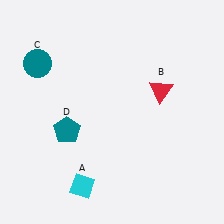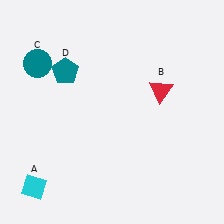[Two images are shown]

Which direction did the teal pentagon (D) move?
The teal pentagon (D) moved up.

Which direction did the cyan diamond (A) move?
The cyan diamond (A) moved left.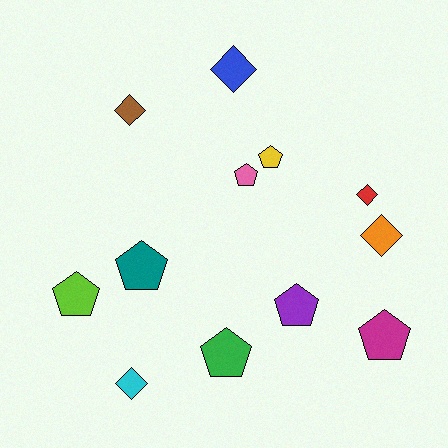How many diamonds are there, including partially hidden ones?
There are 5 diamonds.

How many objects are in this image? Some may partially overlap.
There are 12 objects.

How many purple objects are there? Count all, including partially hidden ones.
There is 1 purple object.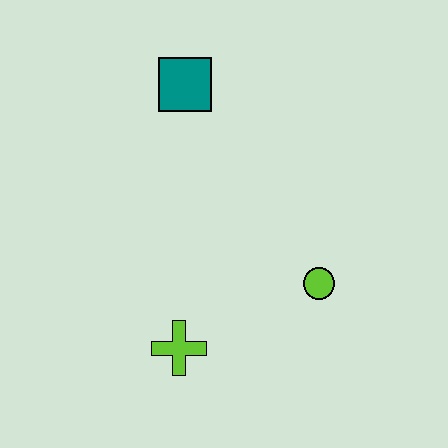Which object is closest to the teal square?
The lime circle is closest to the teal square.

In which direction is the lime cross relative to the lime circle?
The lime cross is to the left of the lime circle.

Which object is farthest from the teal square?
The lime cross is farthest from the teal square.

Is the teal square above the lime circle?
Yes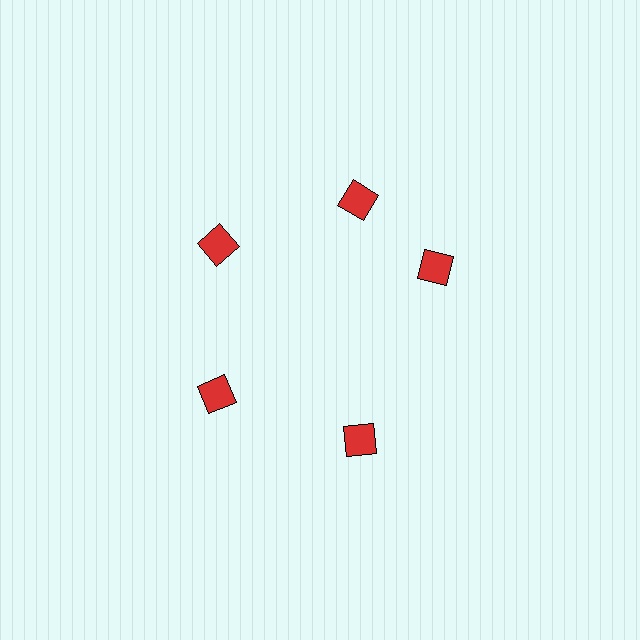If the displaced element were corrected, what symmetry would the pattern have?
It would have 5-fold rotational symmetry — the pattern would map onto itself every 72 degrees.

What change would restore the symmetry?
The symmetry would be restored by rotating it back into even spacing with its neighbors so that all 5 squares sit at equal angles and equal distance from the center.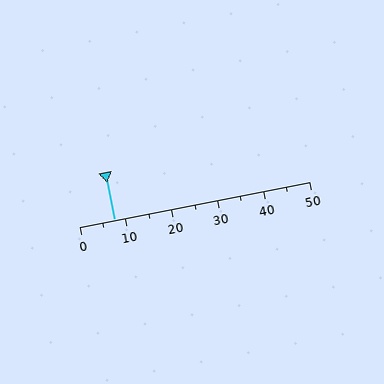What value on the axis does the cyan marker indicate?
The marker indicates approximately 7.5.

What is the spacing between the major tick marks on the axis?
The major ticks are spaced 10 apart.